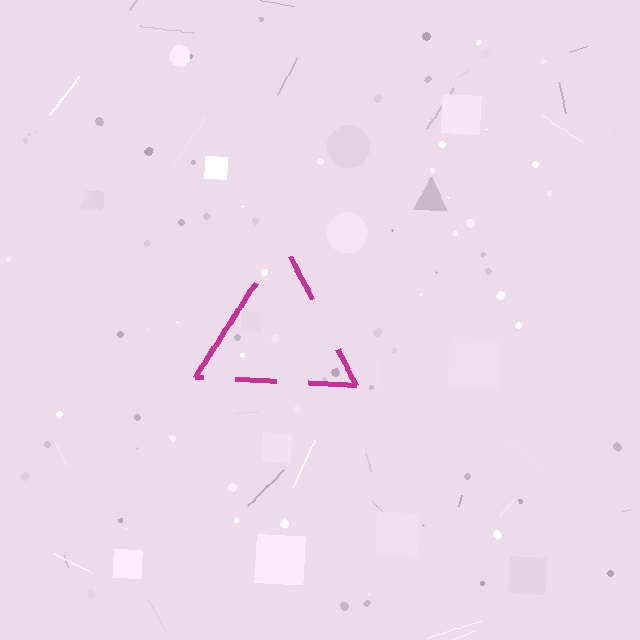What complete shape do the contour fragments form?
The contour fragments form a triangle.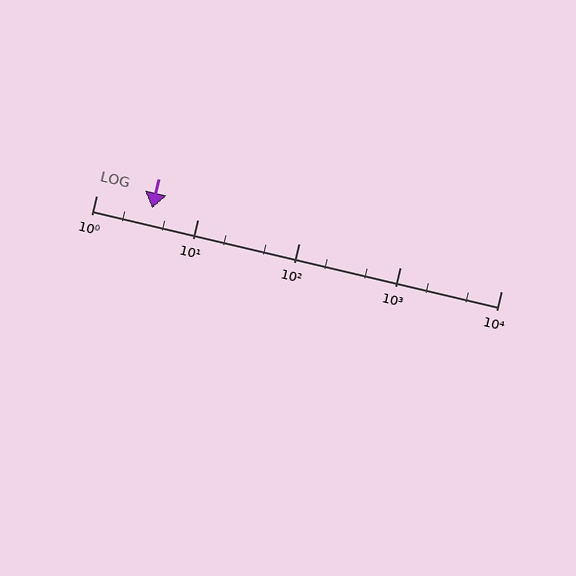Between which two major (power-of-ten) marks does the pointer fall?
The pointer is between 1 and 10.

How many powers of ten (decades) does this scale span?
The scale spans 4 decades, from 1 to 10000.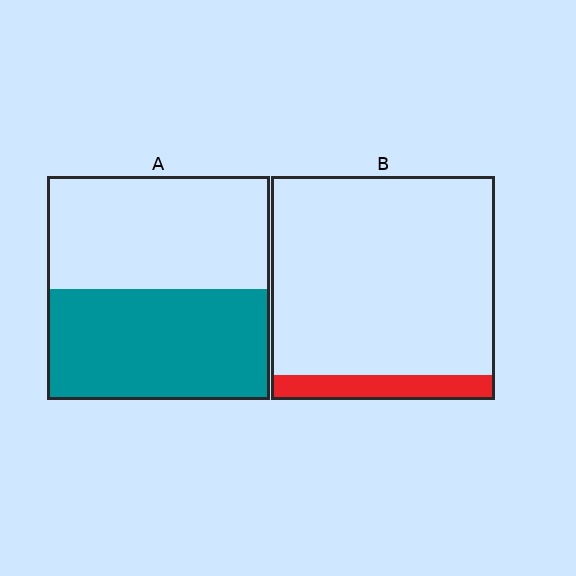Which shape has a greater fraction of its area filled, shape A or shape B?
Shape A.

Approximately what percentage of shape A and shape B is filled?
A is approximately 50% and B is approximately 10%.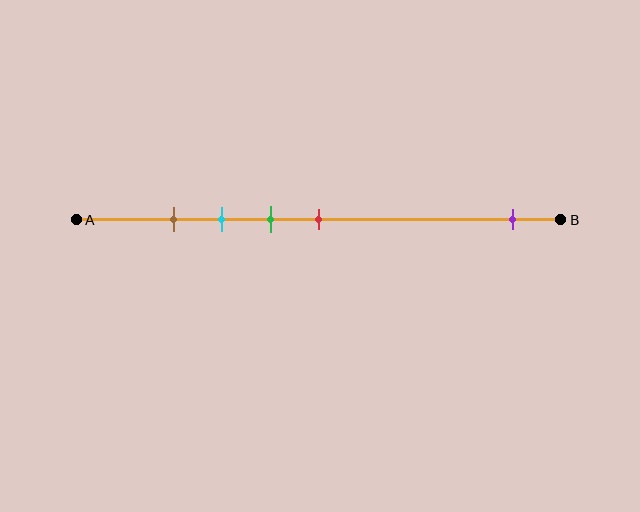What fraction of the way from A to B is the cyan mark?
The cyan mark is approximately 30% (0.3) of the way from A to B.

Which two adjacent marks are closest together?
The brown and cyan marks are the closest adjacent pair.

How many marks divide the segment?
There are 5 marks dividing the segment.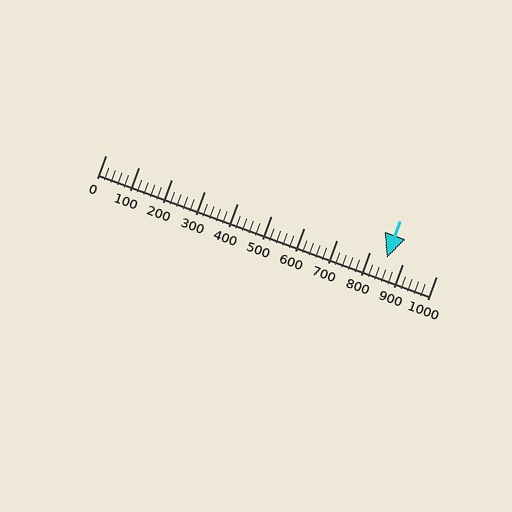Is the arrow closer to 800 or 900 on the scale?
The arrow is closer to 900.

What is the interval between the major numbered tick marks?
The major tick marks are spaced 100 units apart.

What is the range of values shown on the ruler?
The ruler shows values from 0 to 1000.